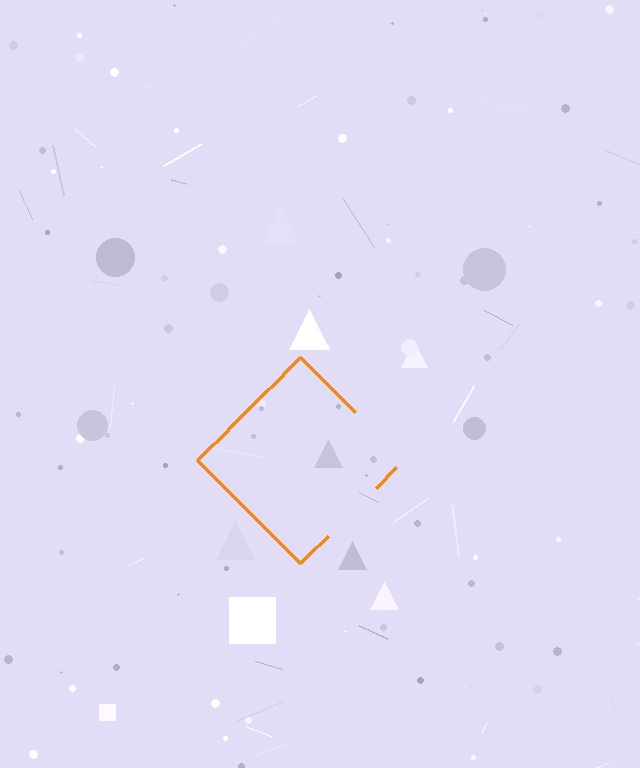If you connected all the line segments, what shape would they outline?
They would outline a diamond.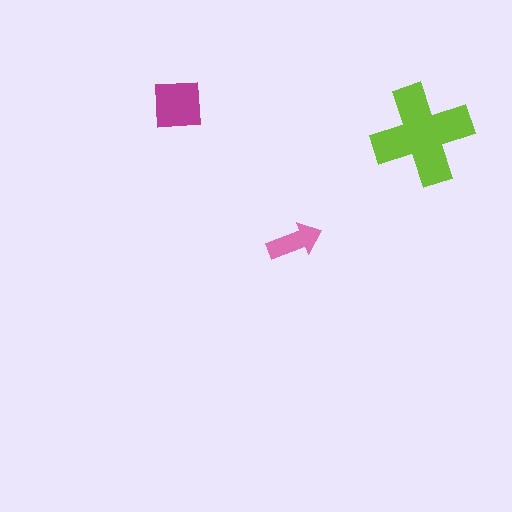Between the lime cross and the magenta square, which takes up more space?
The lime cross.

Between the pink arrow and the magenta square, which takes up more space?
The magenta square.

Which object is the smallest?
The pink arrow.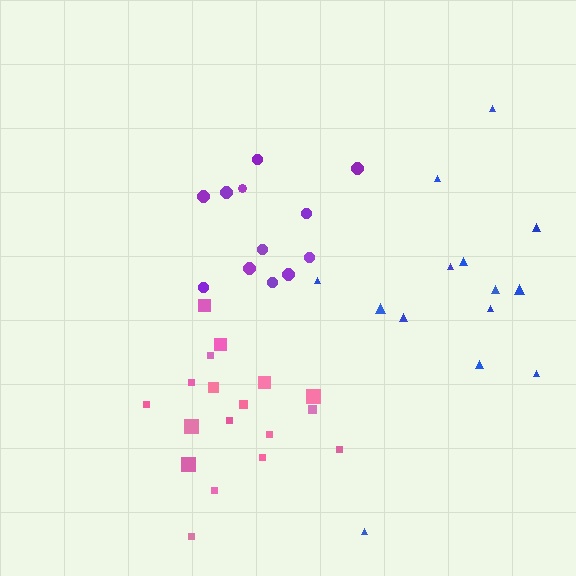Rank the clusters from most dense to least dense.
pink, purple, blue.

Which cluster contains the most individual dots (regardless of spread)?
Pink (18).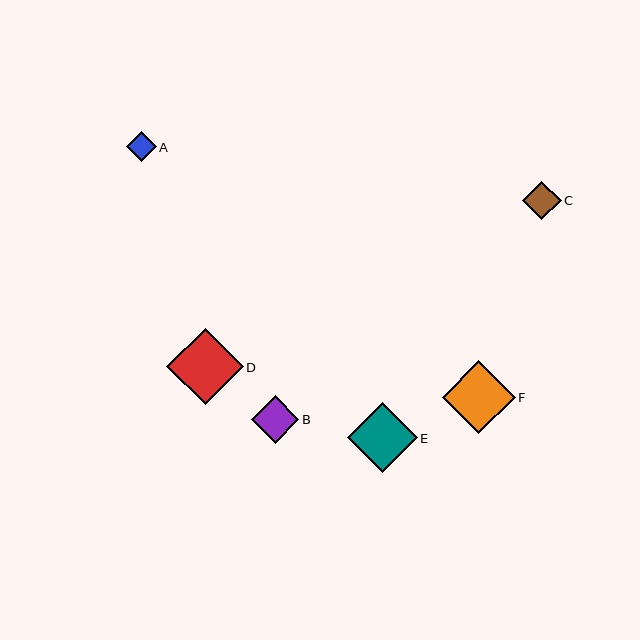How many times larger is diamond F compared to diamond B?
Diamond F is approximately 1.5 times the size of diamond B.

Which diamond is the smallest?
Diamond A is the smallest with a size of approximately 30 pixels.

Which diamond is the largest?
Diamond D is the largest with a size of approximately 76 pixels.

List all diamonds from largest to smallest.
From largest to smallest: D, F, E, B, C, A.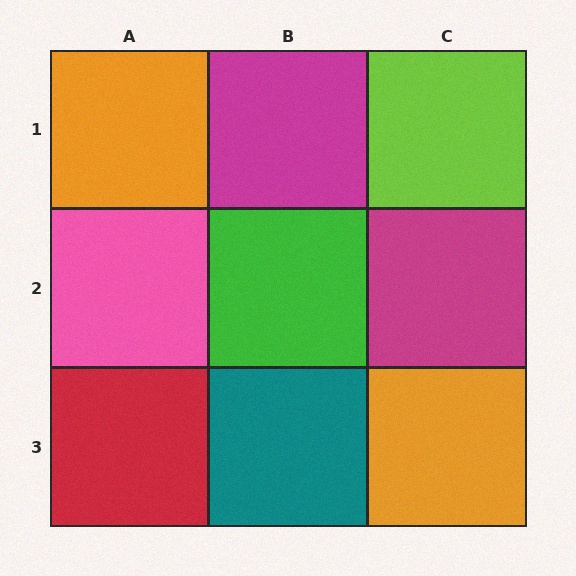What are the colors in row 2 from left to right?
Pink, green, magenta.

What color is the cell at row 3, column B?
Teal.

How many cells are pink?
1 cell is pink.